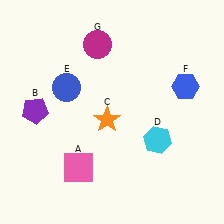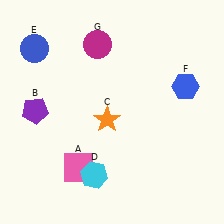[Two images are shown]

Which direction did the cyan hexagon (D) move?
The cyan hexagon (D) moved left.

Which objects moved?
The objects that moved are: the cyan hexagon (D), the blue circle (E).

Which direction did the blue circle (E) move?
The blue circle (E) moved up.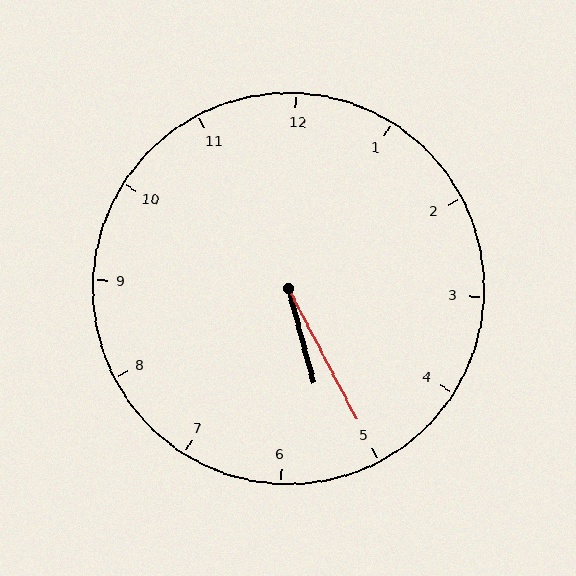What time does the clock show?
5:25.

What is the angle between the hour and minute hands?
Approximately 12 degrees.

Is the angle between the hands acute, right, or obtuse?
It is acute.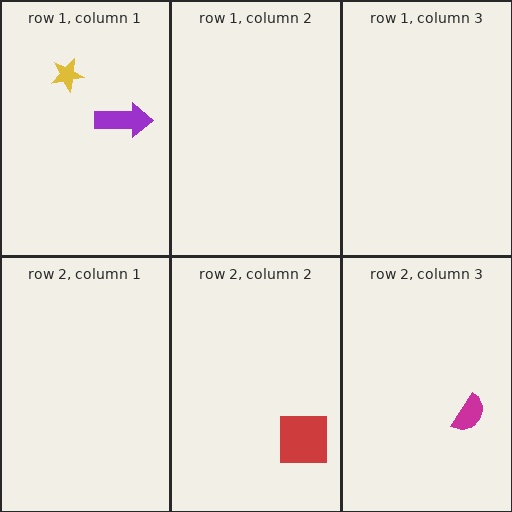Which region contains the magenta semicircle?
The row 2, column 3 region.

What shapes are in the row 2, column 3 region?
The magenta semicircle.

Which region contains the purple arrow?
The row 1, column 1 region.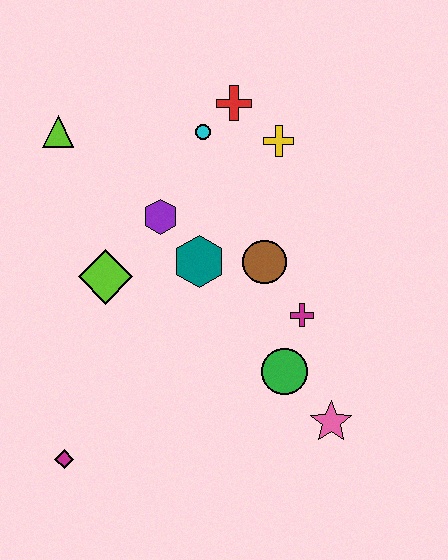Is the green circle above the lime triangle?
No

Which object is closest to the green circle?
The magenta cross is closest to the green circle.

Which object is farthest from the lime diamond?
The pink star is farthest from the lime diamond.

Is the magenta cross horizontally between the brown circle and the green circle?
No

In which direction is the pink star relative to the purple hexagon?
The pink star is below the purple hexagon.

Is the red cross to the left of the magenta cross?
Yes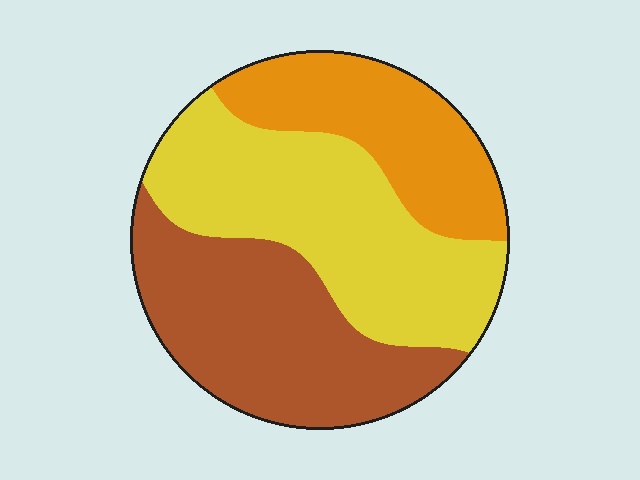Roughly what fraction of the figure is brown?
Brown takes up between a quarter and a half of the figure.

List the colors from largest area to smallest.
From largest to smallest: yellow, brown, orange.